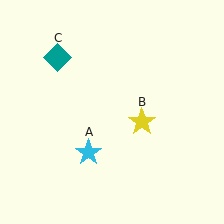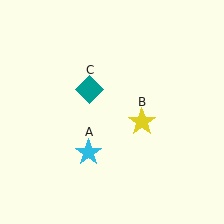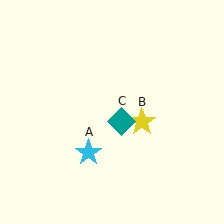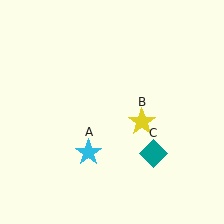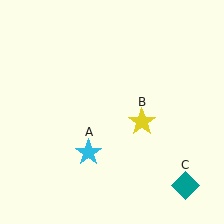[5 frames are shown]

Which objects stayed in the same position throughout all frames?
Cyan star (object A) and yellow star (object B) remained stationary.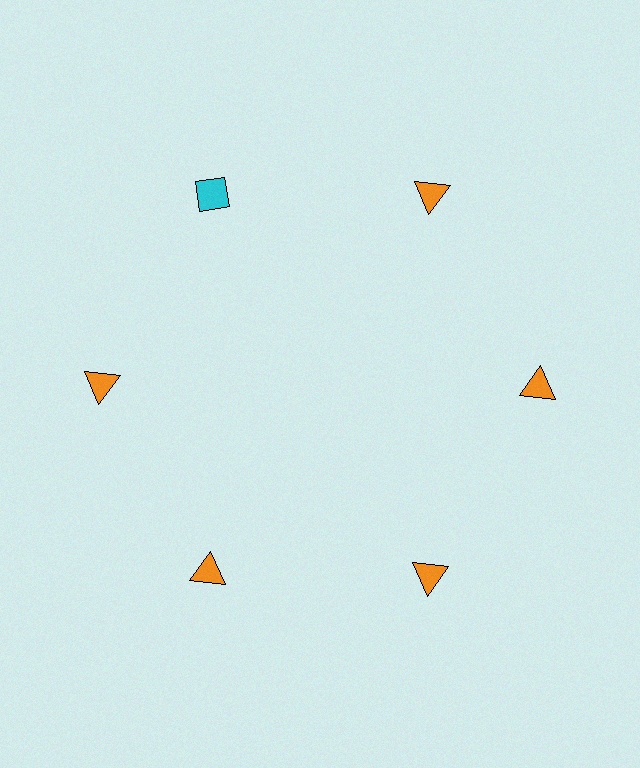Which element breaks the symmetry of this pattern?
The cyan diamond at roughly the 11 o'clock position breaks the symmetry. All other shapes are orange triangles.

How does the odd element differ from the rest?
It differs in both color (cyan instead of orange) and shape (diamond instead of triangle).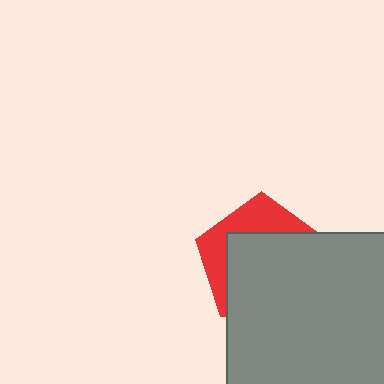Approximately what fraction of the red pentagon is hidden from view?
Roughly 67% of the red pentagon is hidden behind the gray square.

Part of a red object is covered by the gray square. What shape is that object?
It is a pentagon.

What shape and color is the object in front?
The object in front is a gray square.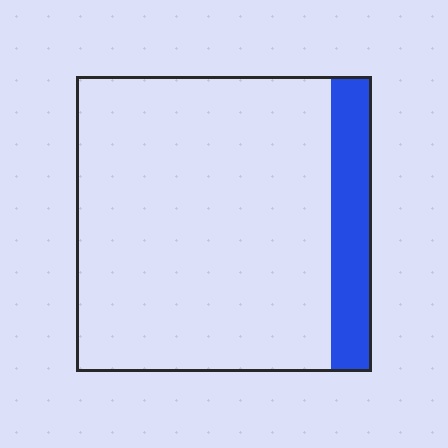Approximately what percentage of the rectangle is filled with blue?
Approximately 15%.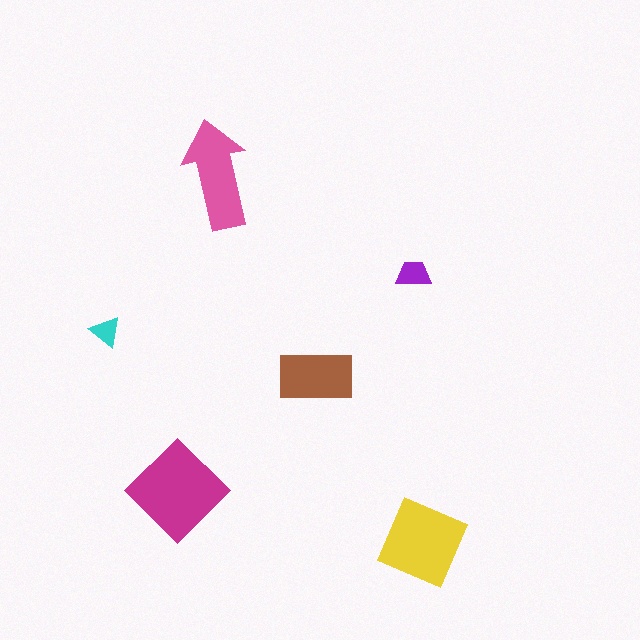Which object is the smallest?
The cyan triangle.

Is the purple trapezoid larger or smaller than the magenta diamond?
Smaller.